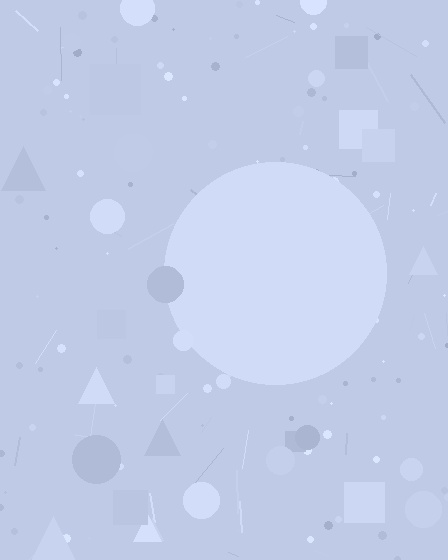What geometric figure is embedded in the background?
A circle is embedded in the background.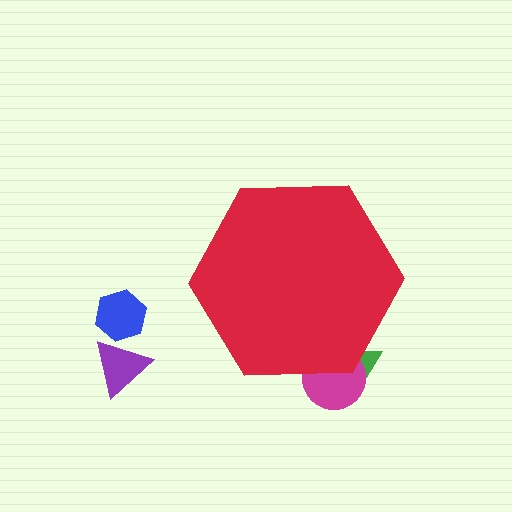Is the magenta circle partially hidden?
Yes, the magenta circle is partially hidden behind the red hexagon.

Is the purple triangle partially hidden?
No, the purple triangle is fully visible.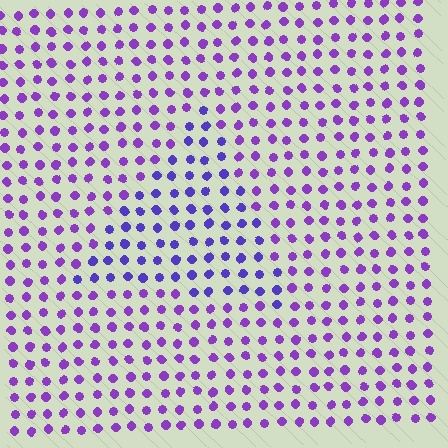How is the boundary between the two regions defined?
The boundary is defined purely by a slight shift in hue (about 26 degrees). Spacing, size, and orientation are identical on both sides.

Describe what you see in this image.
The image is filled with small purple elements in a uniform arrangement. A triangle-shaped region is visible where the elements are tinted to a slightly different hue, forming a subtle color boundary.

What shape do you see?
I see a triangle.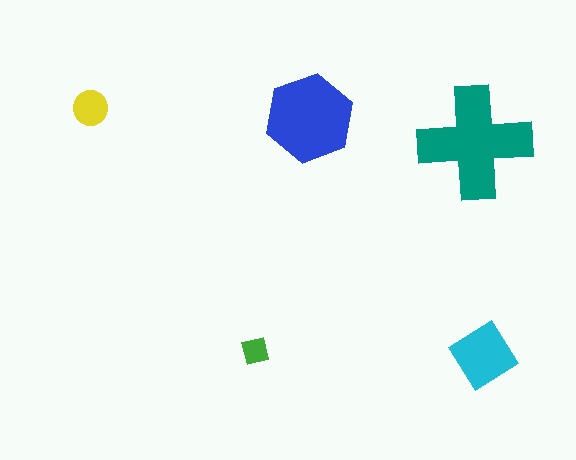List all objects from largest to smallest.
The teal cross, the blue hexagon, the cyan diamond, the yellow circle, the green square.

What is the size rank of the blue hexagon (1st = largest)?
2nd.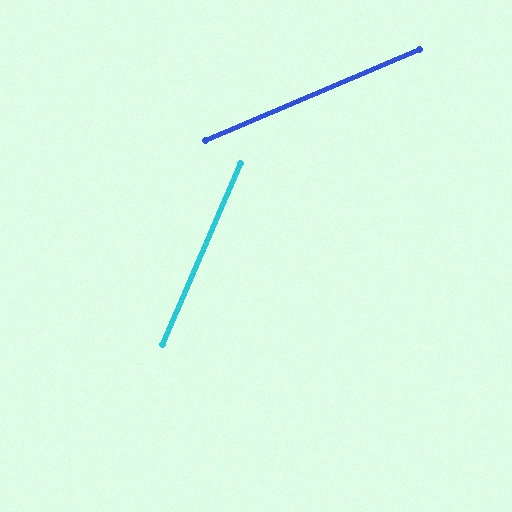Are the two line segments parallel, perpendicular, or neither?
Neither parallel nor perpendicular — they differ by about 43°.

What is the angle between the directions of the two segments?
Approximately 43 degrees.